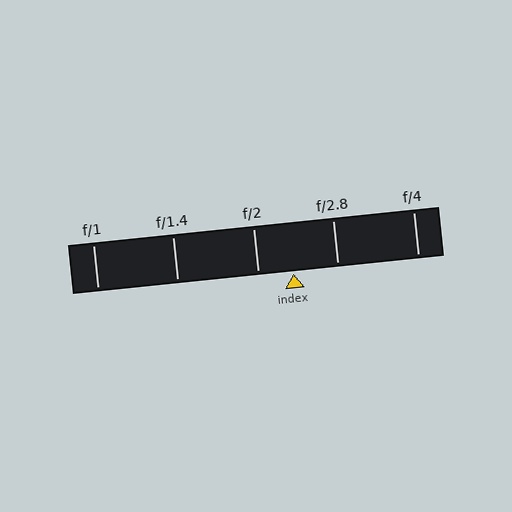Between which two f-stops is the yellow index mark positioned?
The index mark is between f/2 and f/2.8.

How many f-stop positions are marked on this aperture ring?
There are 5 f-stop positions marked.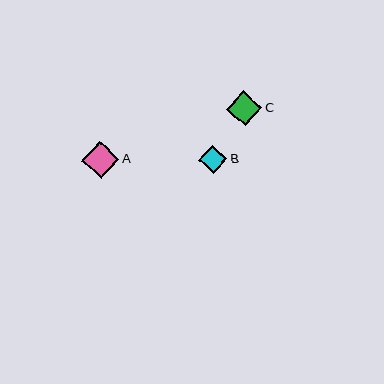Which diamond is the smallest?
Diamond B is the smallest with a size of approximately 28 pixels.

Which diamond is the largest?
Diamond A is the largest with a size of approximately 37 pixels.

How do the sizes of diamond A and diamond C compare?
Diamond A and diamond C are approximately the same size.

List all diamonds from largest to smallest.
From largest to smallest: A, C, B.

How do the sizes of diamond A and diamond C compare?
Diamond A and diamond C are approximately the same size.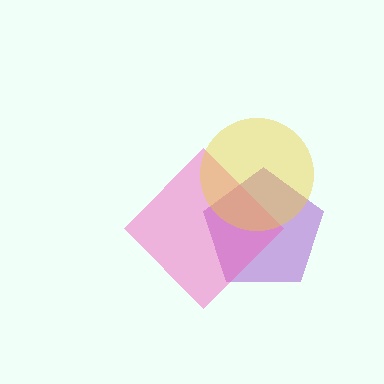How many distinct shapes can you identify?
There are 3 distinct shapes: a purple pentagon, a pink diamond, a yellow circle.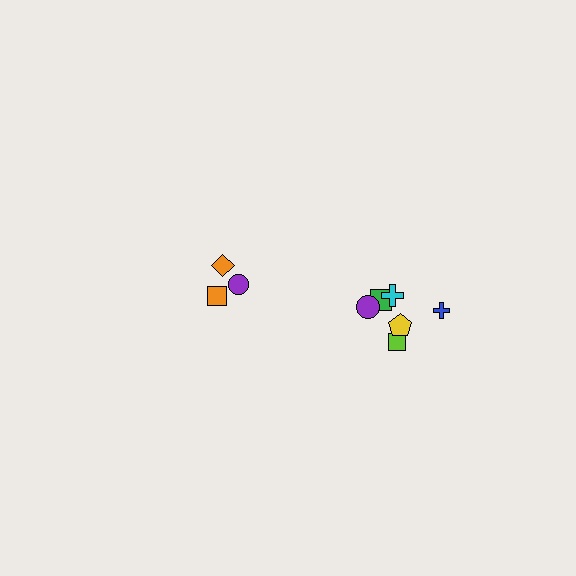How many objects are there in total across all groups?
There are 9 objects.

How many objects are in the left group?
There are 3 objects.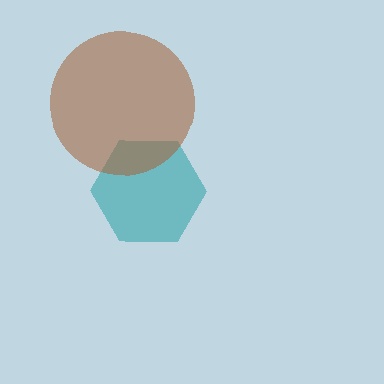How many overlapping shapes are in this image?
There are 2 overlapping shapes in the image.